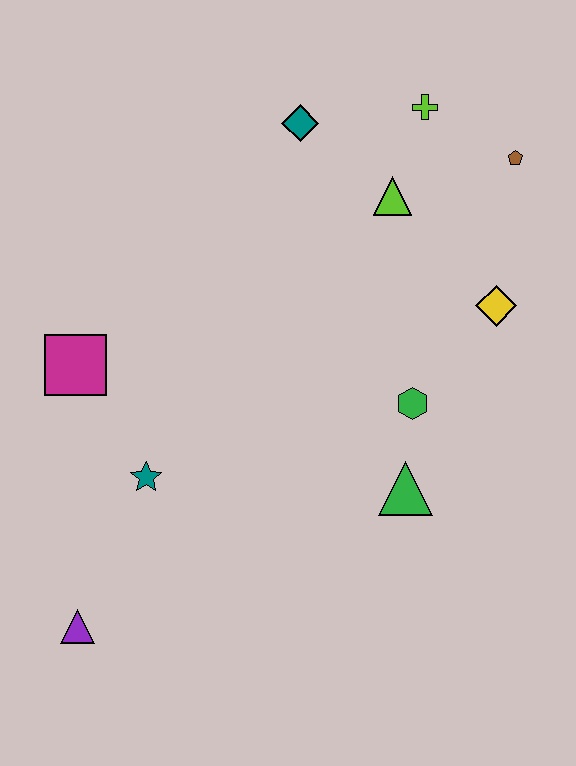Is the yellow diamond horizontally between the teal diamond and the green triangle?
No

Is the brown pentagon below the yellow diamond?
No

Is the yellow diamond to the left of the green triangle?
No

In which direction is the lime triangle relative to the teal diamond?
The lime triangle is to the right of the teal diamond.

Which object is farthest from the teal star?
The brown pentagon is farthest from the teal star.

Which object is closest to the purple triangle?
The teal star is closest to the purple triangle.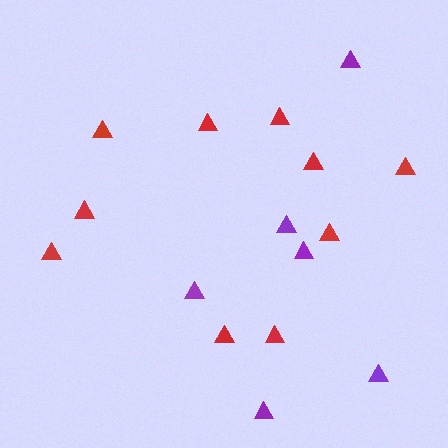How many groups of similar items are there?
There are 2 groups: one group of red triangles (10) and one group of purple triangles (6).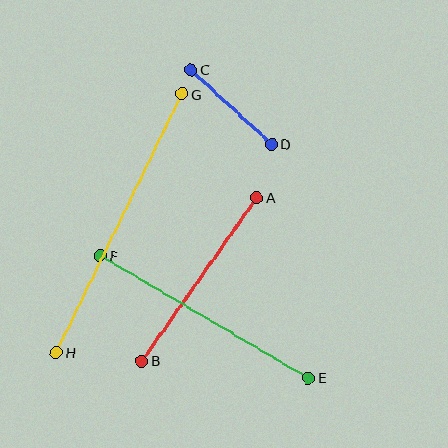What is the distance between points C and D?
The distance is approximately 110 pixels.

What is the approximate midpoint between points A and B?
The midpoint is at approximately (199, 279) pixels.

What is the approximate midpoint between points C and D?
The midpoint is at approximately (231, 107) pixels.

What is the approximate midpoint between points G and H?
The midpoint is at approximately (119, 223) pixels.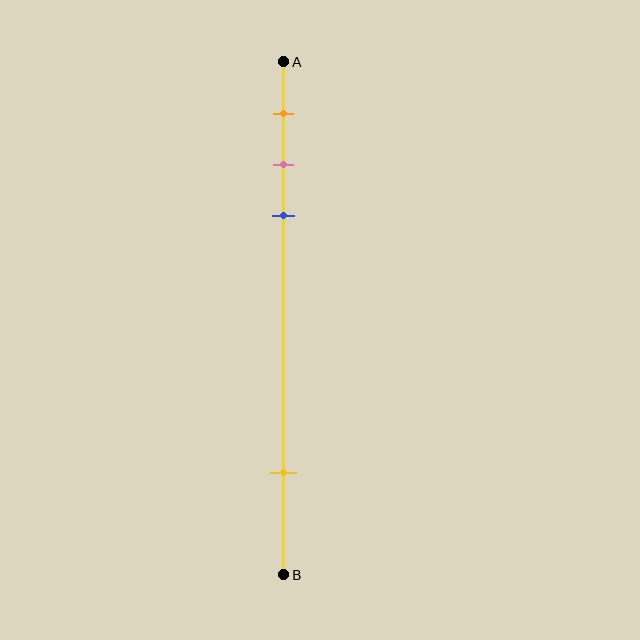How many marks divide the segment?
There are 4 marks dividing the segment.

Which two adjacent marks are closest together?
The pink and blue marks are the closest adjacent pair.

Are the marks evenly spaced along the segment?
No, the marks are not evenly spaced.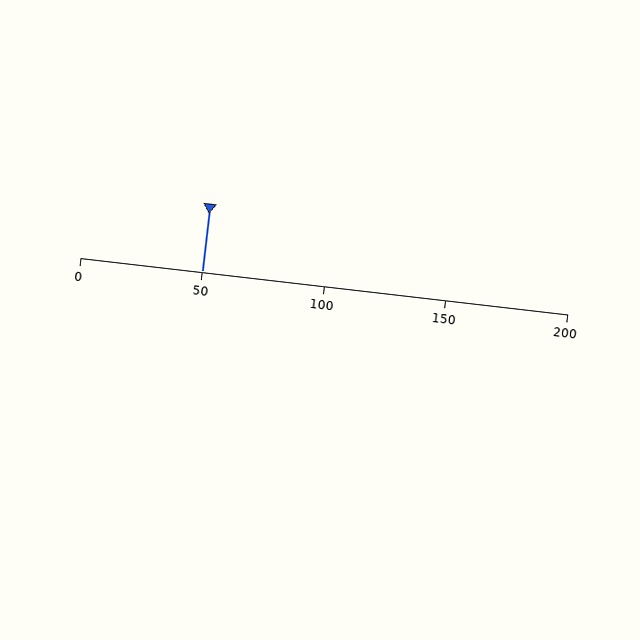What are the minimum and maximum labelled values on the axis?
The axis runs from 0 to 200.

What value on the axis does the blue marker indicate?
The marker indicates approximately 50.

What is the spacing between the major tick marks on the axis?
The major ticks are spaced 50 apart.